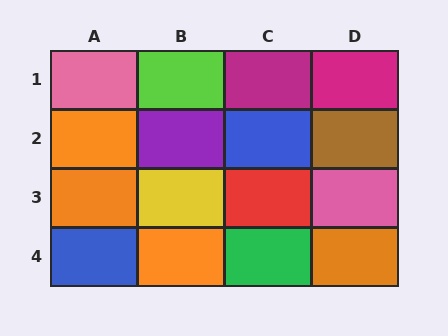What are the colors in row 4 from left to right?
Blue, orange, green, orange.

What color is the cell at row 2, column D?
Brown.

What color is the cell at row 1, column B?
Lime.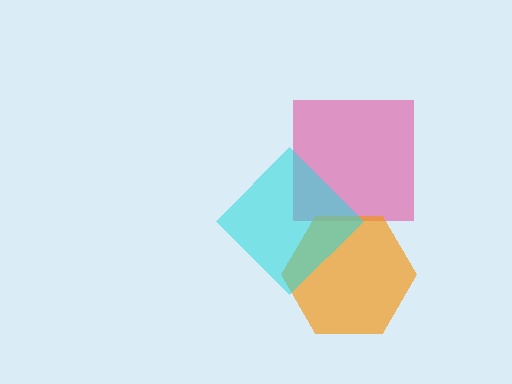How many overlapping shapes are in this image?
There are 3 overlapping shapes in the image.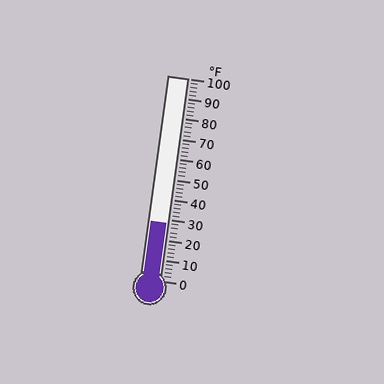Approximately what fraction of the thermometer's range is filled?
The thermometer is filled to approximately 30% of its range.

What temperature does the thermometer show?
The thermometer shows approximately 28°F.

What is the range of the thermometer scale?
The thermometer scale ranges from 0°F to 100°F.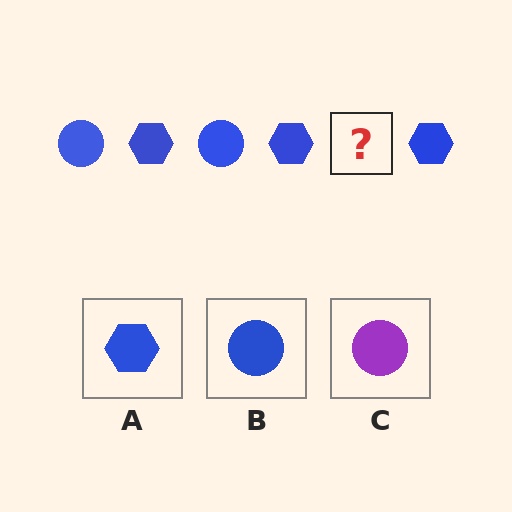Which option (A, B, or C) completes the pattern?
B.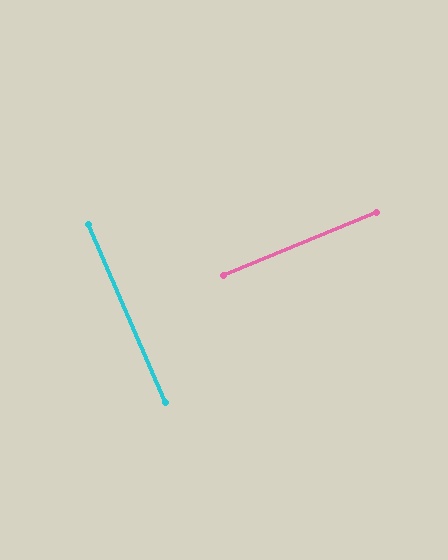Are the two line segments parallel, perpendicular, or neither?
Perpendicular — they meet at approximately 89°.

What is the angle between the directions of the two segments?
Approximately 89 degrees.